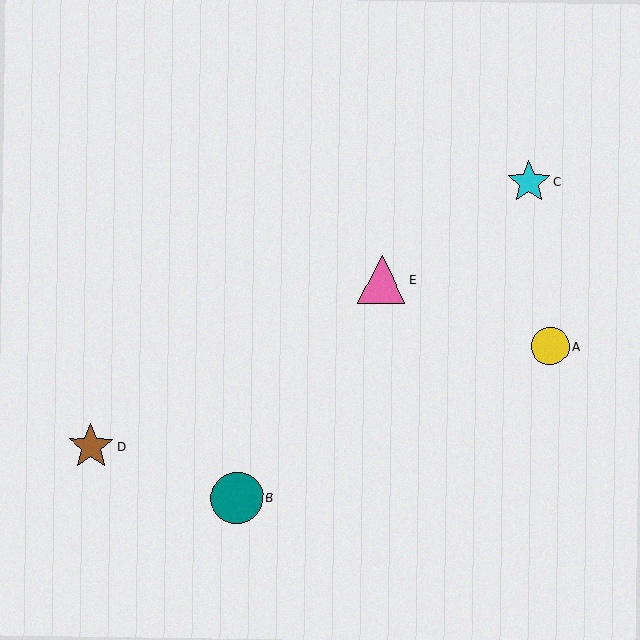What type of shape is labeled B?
Shape B is a teal circle.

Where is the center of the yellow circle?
The center of the yellow circle is at (550, 346).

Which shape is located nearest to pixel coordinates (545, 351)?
The yellow circle (labeled A) at (550, 346) is nearest to that location.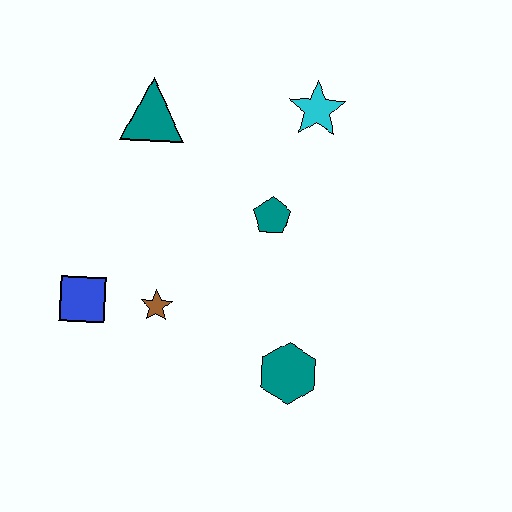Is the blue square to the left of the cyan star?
Yes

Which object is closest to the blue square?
The brown star is closest to the blue square.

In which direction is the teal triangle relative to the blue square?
The teal triangle is above the blue square.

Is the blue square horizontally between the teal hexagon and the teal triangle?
No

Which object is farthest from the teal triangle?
The teal hexagon is farthest from the teal triangle.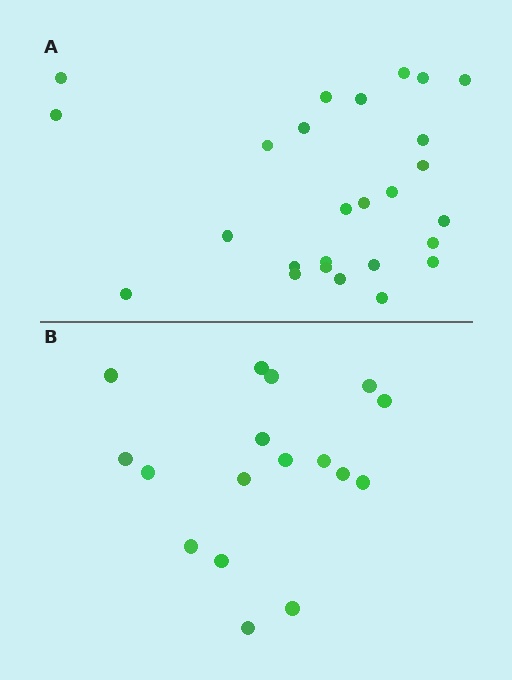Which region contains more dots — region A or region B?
Region A (the top region) has more dots.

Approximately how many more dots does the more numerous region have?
Region A has roughly 8 or so more dots than region B.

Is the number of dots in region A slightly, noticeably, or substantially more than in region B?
Region A has substantially more. The ratio is roughly 1.5 to 1.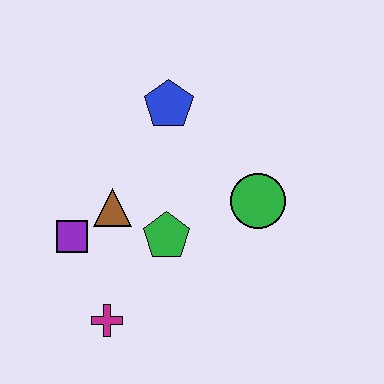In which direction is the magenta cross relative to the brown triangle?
The magenta cross is below the brown triangle.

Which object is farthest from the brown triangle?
The green circle is farthest from the brown triangle.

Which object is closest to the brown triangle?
The purple square is closest to the brown triangle.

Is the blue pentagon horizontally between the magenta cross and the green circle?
Yes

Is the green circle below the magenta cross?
No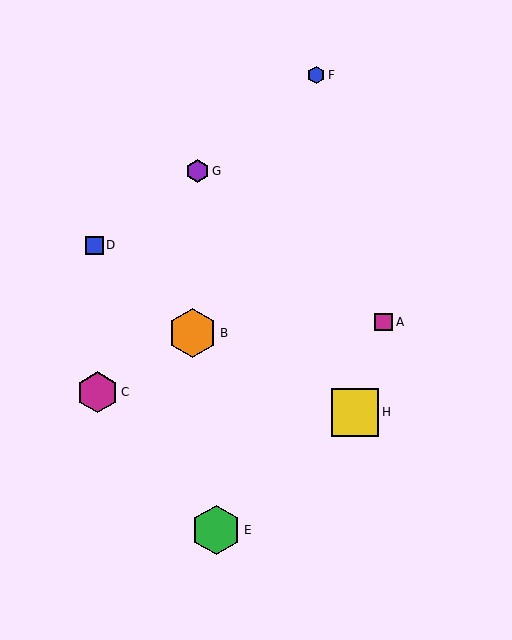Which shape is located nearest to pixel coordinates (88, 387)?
The magenta hexagon (labeled C) at (97, 392) is nearest to that location.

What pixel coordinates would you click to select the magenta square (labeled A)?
Click at (384, 322) to select the magenta square A.